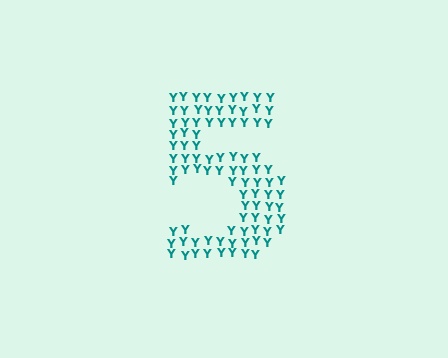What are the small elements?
The small elements are letter Y's.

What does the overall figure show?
The overall figure shows the digit 5.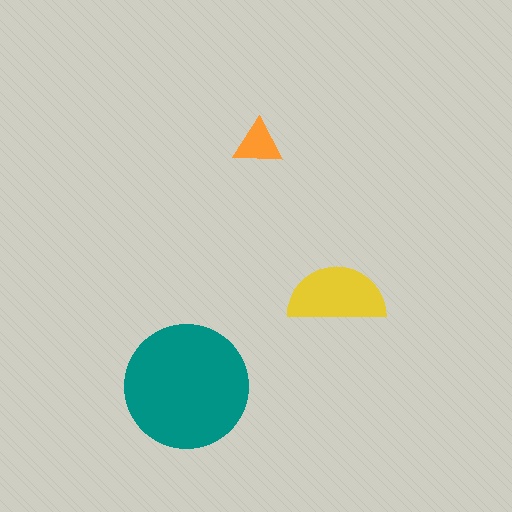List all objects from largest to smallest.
The teal circle, the yellow semicircle, the orange triangle.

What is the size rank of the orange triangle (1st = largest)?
3rd.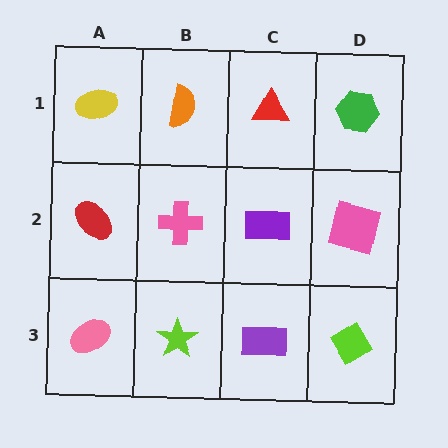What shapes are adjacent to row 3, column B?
A pink cross (row 2, column B), a pink ellipse (row 3, column A), a purple rectangle (row 3, column C).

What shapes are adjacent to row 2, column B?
An orange semicircle (row 1, column B), a lime star (row 3, column B), a red ellipse (row 2, column A), a purple rectangle (row 2, column C).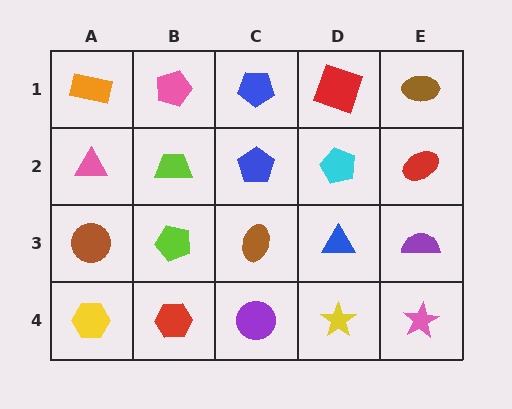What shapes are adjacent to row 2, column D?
A red square (row 1, column D), a blue triangle (row 3, column D), a blue pentagon (row 2, column C), a red ellipse (row 2, column E).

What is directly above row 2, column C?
A blue pentagon.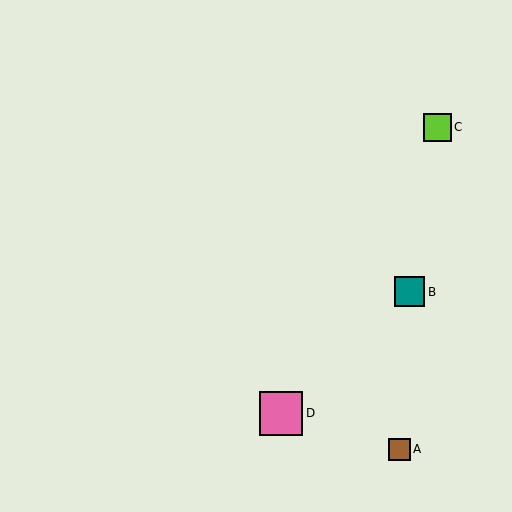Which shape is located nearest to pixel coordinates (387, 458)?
The brown square (labeled A) at (399, 449) is nearest to that location.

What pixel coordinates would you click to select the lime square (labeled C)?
Click at (437, 127) to select the lime square C.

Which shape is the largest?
The pink square (labeled D) is the largest.